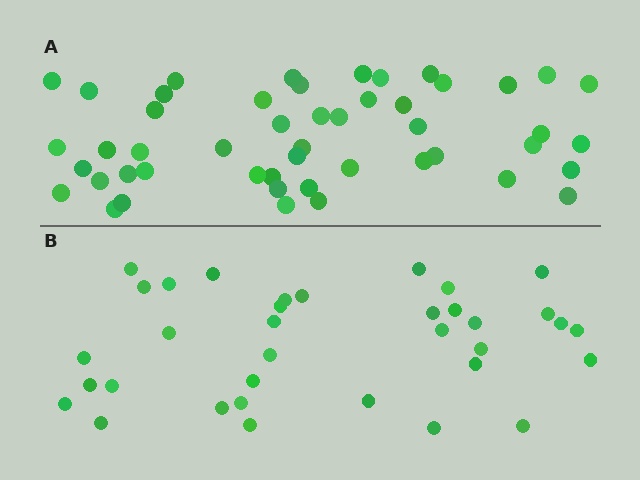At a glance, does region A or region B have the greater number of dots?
Region A (the top region) has more dots.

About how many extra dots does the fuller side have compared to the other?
Region A has approximately 15 more dots than region B.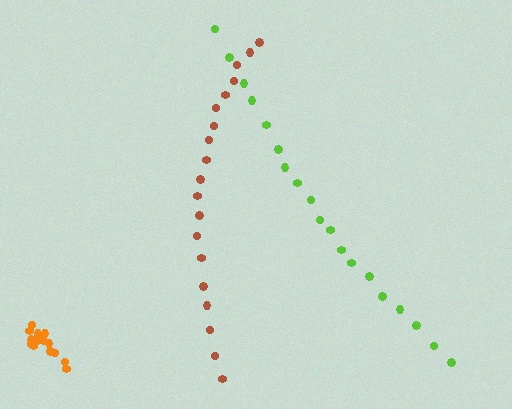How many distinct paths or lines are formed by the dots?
There are 3 distinct paths.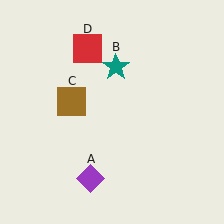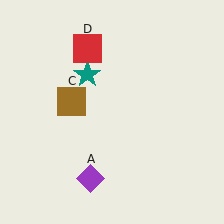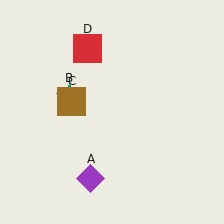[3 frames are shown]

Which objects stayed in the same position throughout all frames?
Purple diamond (object A) and brown square (object C) and red square (object D) remained stationary.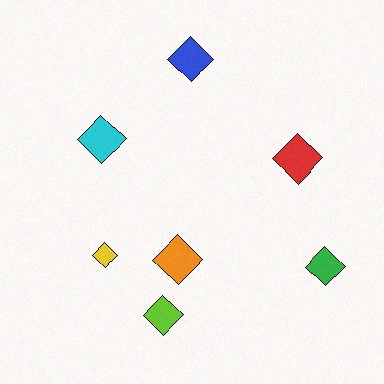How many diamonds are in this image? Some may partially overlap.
There are 7 diamonds.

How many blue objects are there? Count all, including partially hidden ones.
There is 1 blue object.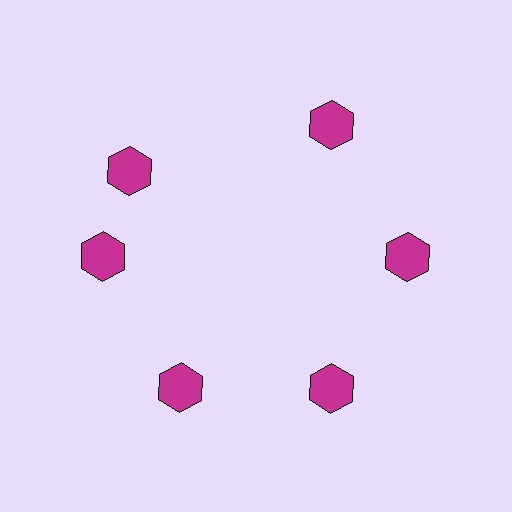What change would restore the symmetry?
The symmetry would be restored by rotating it back into even spacing with its neighbors so that all 6 hexagons sit at equal angles and equal distance from the center.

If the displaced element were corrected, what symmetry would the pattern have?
It would have 6-fold rotational symmetry — the pattern would map onto itself every 60 degrees.